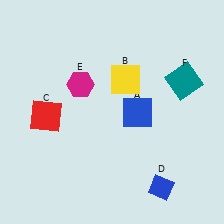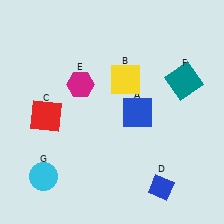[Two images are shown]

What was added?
A cyan circle (G) was added in Image 2.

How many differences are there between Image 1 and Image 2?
There is 1 difference between the two images.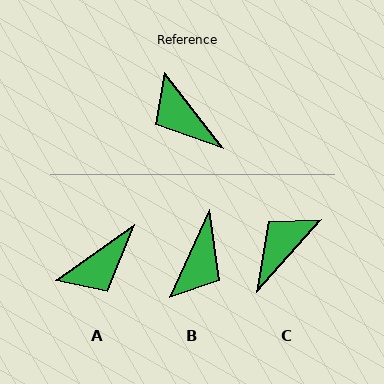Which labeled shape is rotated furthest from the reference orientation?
B, about 118 degrees away.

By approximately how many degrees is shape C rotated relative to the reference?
Approximately 80 degrees clockwise.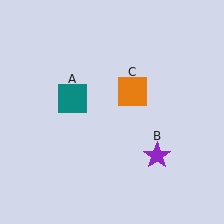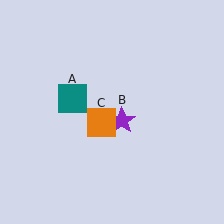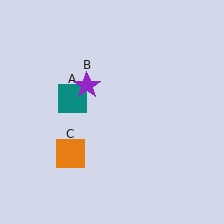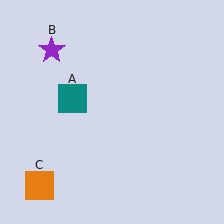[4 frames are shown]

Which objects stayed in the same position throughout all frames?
Teal square (object A) remained stationary.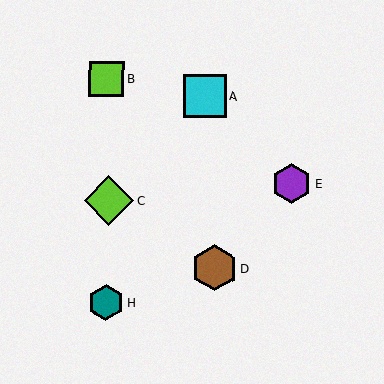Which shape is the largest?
The lime diamond (labeled C) is the largest.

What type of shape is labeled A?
Shape A is a cyan square.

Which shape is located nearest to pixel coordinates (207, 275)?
The brown hexagon (labeled D) at (214, 268) is nearest to that location.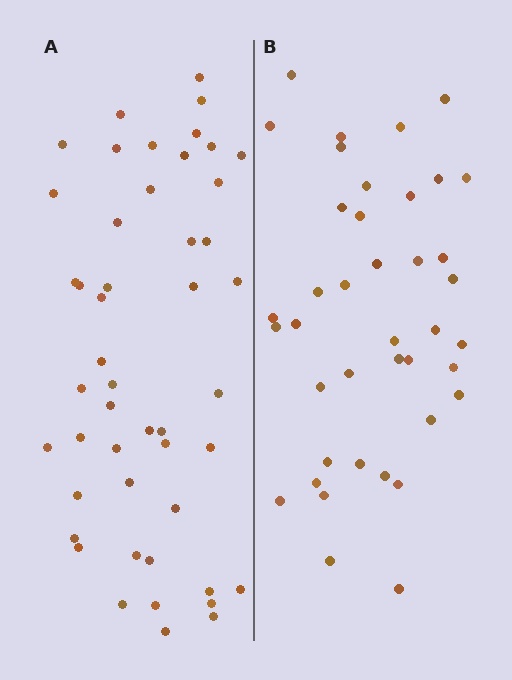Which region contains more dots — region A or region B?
Region A (the left region) has more dots.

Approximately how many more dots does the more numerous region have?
Region A has roughly 8 or so more dots than region B.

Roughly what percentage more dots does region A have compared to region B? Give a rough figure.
About 20% more.